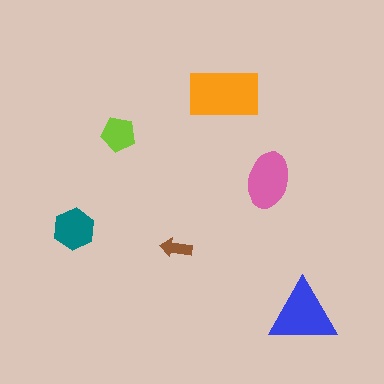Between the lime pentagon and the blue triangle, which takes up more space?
The blue triangle.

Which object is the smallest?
The brown arrow.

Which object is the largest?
The orange rectangle.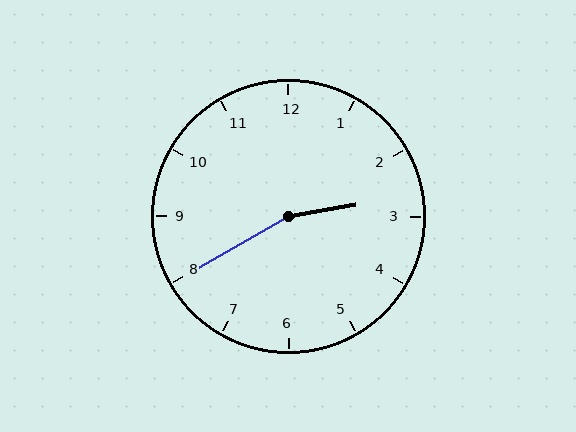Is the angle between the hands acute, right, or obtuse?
It is obtuse.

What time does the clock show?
2:40.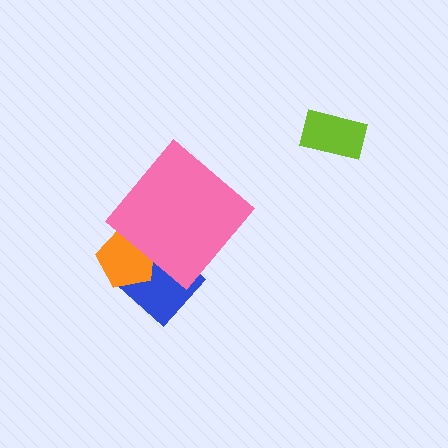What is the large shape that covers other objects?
A pink diamond.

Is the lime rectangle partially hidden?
No, the lime rectangle is fully visible.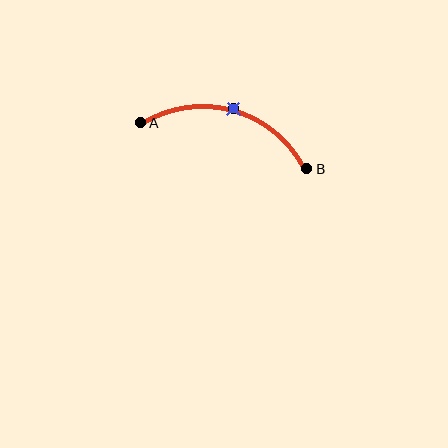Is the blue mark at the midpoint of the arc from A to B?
Yes. The blue mark lies on the arc at equal arc-length from both A and B — it is the arc midpoint.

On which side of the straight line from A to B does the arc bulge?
The arc bulges above the straight line connecting A and B.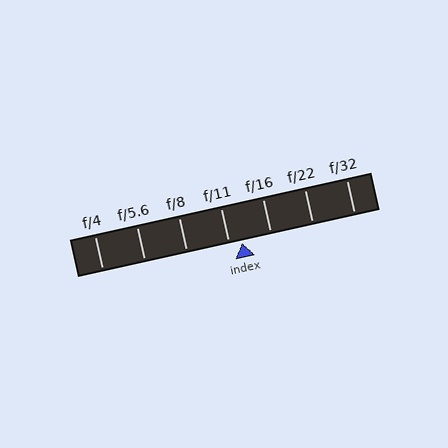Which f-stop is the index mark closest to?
The index mark is closest to f/11.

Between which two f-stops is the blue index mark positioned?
The index mark is between f/11 and f/16.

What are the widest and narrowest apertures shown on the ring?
The widest aperture shown is f/4 and the narrowest is f/32.